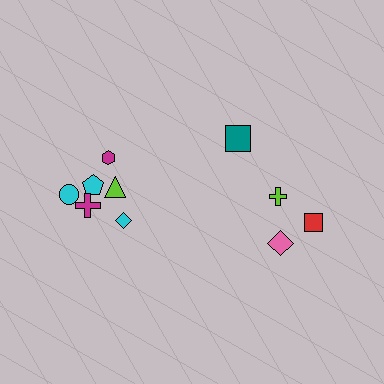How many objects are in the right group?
There are 4 objects.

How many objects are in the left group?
There are 6 objects.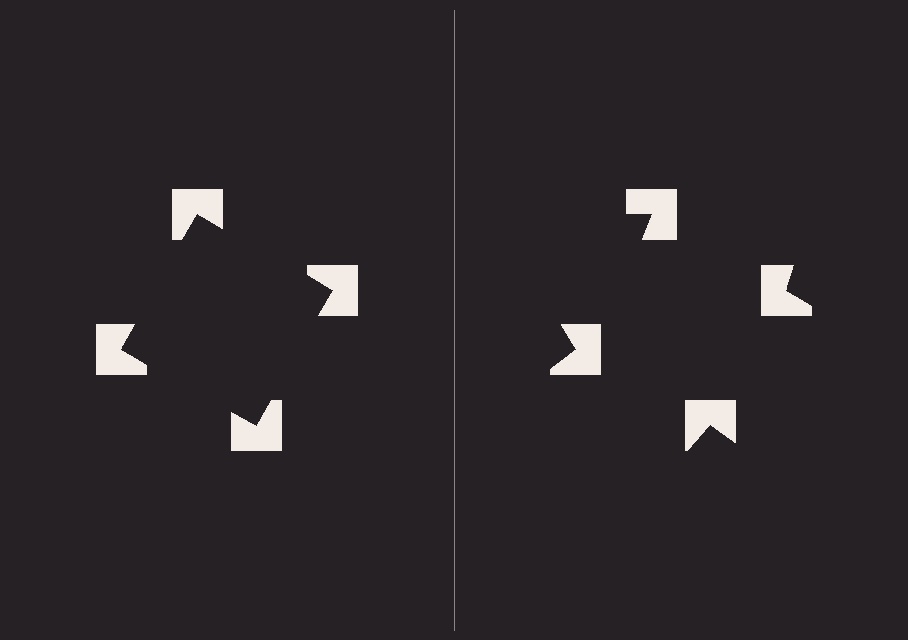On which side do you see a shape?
An illusory square appears on the left side. On the right side the wedge cuts are rotated, so no coherent shape forms.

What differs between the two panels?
The notched squares are positioned identically on both sides; only the wedge orientations differ. On the left they align to a square; on the right they are misaligned.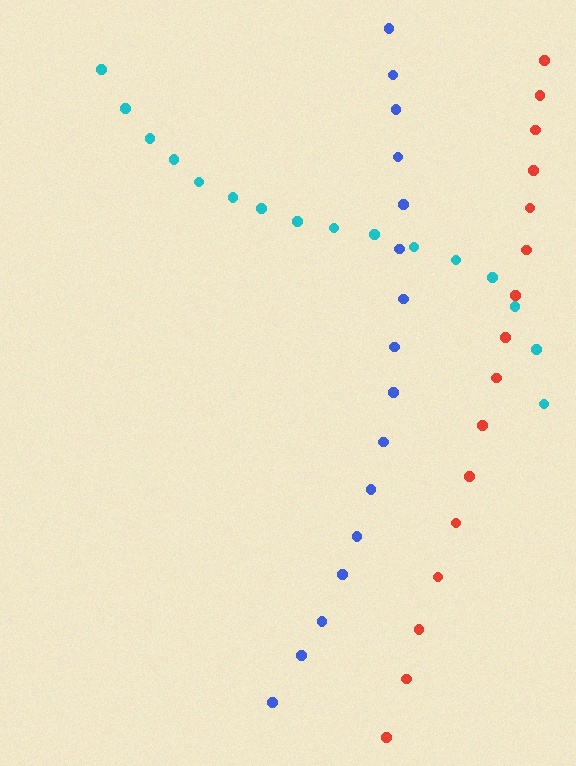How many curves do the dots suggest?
There are 3 distinct paths.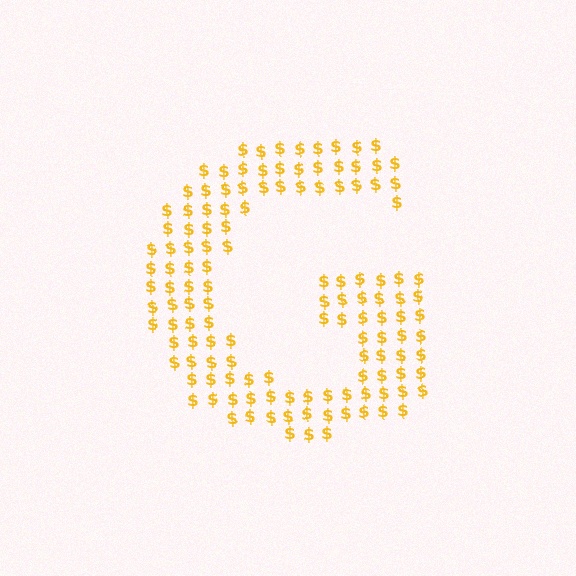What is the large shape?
The large shape is the letter G.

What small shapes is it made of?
It is made of small dollar signs.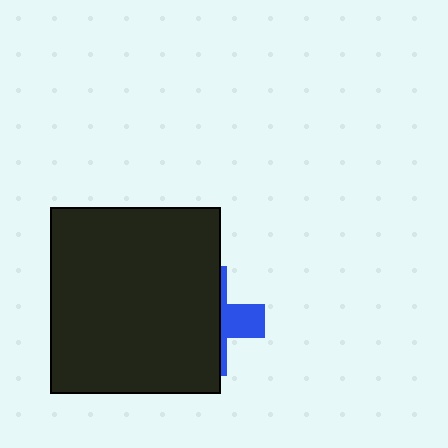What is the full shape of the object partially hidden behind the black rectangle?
The partially hidden object is a blue cross.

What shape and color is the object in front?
The object in front is a black rectangle.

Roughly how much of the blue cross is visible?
A small part of it is visible (roughly 31%).